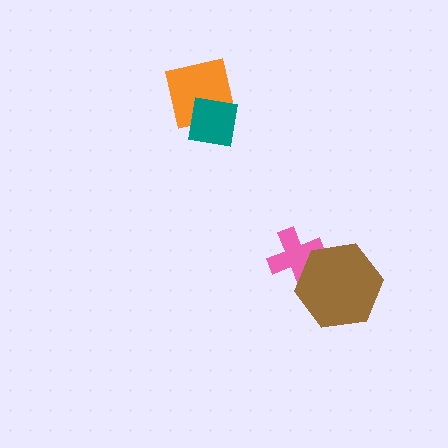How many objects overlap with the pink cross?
1 object overlaps with the pink cross.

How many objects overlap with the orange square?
1 object overlaps with the orange square.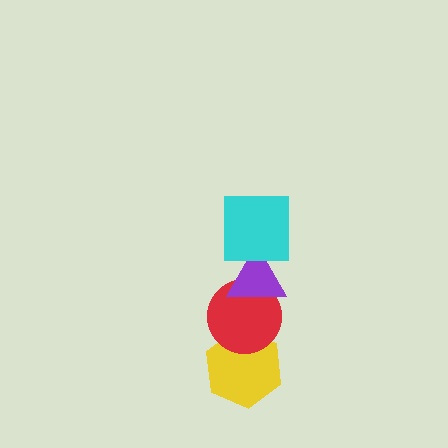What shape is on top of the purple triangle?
The cyan square is on top of the purple triangle.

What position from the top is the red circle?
The red circle is 3rd from the top.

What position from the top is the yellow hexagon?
The yellow hexagon is 4th from the top.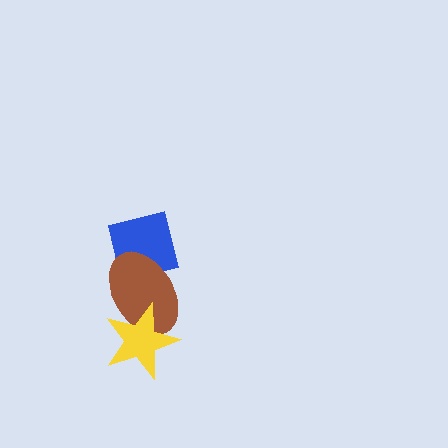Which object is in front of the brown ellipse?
The yellow star is in front of the brown ellipse.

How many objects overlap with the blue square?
1 object overlaps with the blue square.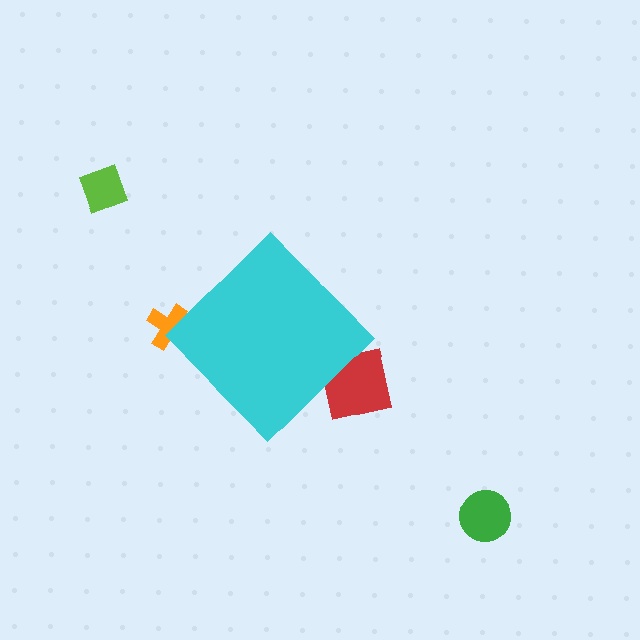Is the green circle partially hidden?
No, the green circle is fully visible.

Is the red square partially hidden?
Yes, the red square is partially hidden behind the cyan diamond.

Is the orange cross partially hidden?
Yes, the orange cross is partially hidden behind the cyan diamond.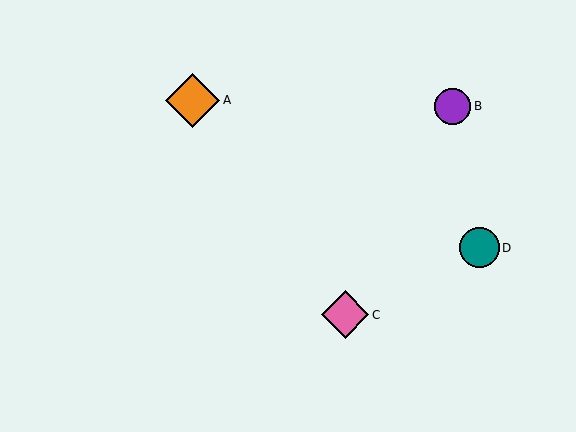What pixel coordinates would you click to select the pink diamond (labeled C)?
Click at (345, 315) to select the pink diamond C.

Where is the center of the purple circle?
The center of the purple circle is at (453, 106).